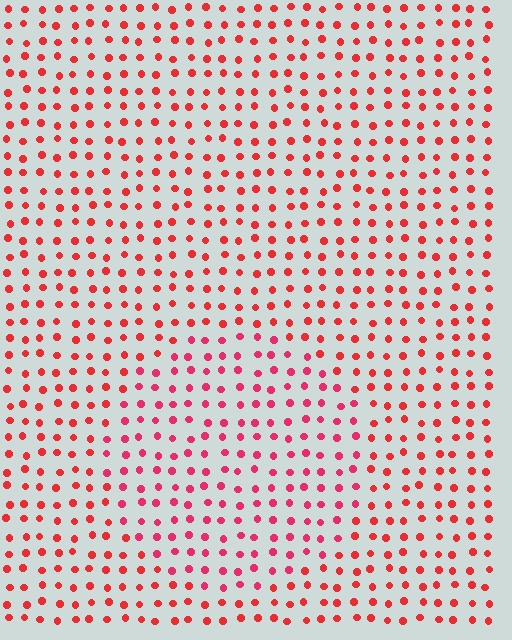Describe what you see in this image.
The image is filled with small red elements in a uniform arrangement. A circle-shaped region is visible where the elements are tinted to a slightly different hue, forming a subtle color boundary.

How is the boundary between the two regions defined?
The boundary is defined purely by a slight shift in hue (about 19 degrees). Spacing, size, and orientation are identical on both sides.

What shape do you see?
I see a circle.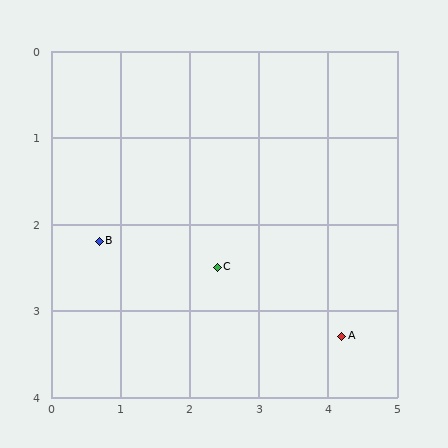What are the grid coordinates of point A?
Point A is at approximately (4.2, 3.3).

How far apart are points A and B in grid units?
Points A and B are about 3.7 grid units apart.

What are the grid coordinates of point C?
Point C is at approximately (2.4, 2.5).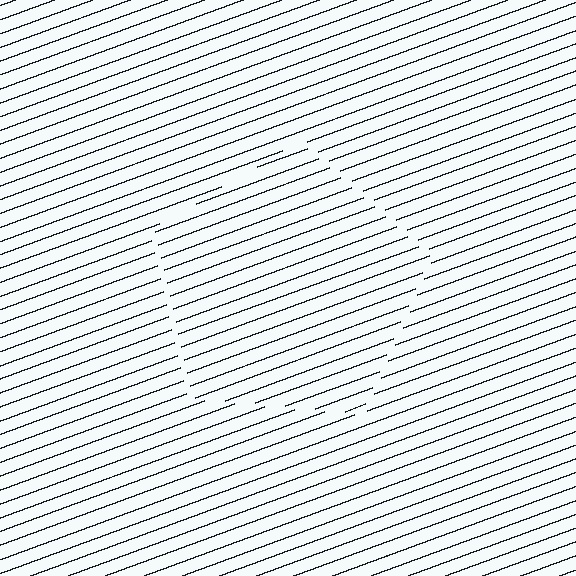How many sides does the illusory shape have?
5 sides — the line-ends trace a pentagon.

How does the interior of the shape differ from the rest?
The interior of the shape contains the same grating, shifted by half a period — the contour is defined by the phase discontinuity where line-ends from the inner and outer gratings abut.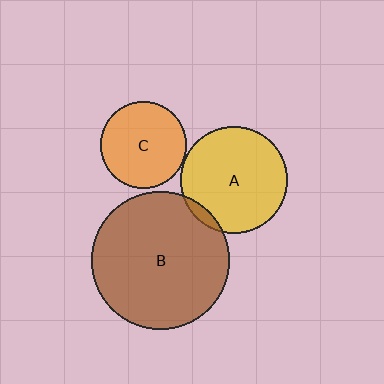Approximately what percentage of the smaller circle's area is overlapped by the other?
Approximately 5%.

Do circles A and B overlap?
Yes.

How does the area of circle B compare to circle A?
Approximately 1.7 times.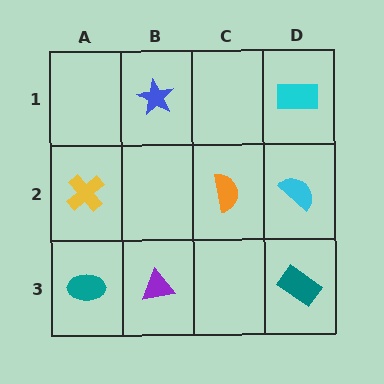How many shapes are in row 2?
3 shapes.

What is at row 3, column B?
A purple triangle.